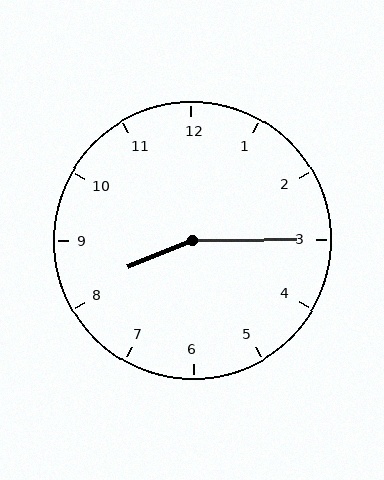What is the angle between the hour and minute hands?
Approximately 158 degrees.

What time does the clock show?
8:15.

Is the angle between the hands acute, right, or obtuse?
It is obtuse.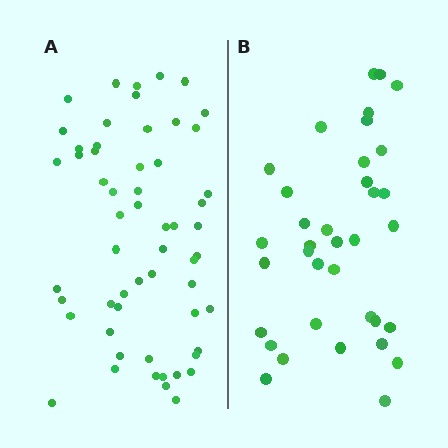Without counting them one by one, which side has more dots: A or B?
Region A (the left region) has more dots.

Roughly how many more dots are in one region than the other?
Region A has approximately 20 more dots than region B.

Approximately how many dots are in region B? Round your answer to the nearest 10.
About 40 dots. (The exact count is 36, which rounds to 40.)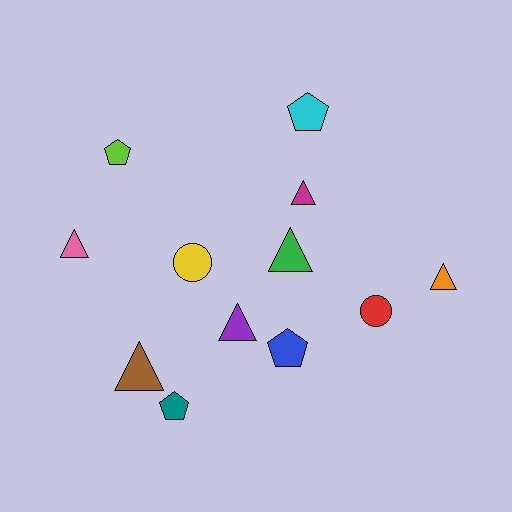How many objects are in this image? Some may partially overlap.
There are 12 objects.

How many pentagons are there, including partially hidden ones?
There are 4 pentagons.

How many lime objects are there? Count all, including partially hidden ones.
There is 1 lime object.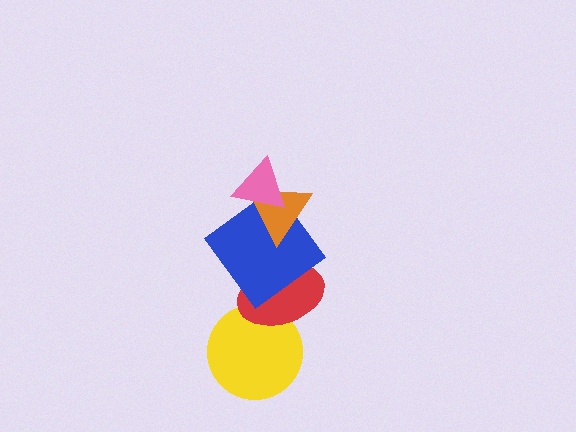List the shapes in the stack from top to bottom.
From top to bottom: the pink triangle, the orange triangle, the blue diamond, the red ellipse, the yellow circle.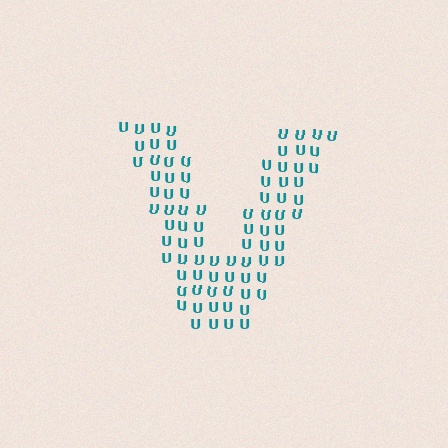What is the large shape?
The large shape is the letter V.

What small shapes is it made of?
It is made of small letter U's.